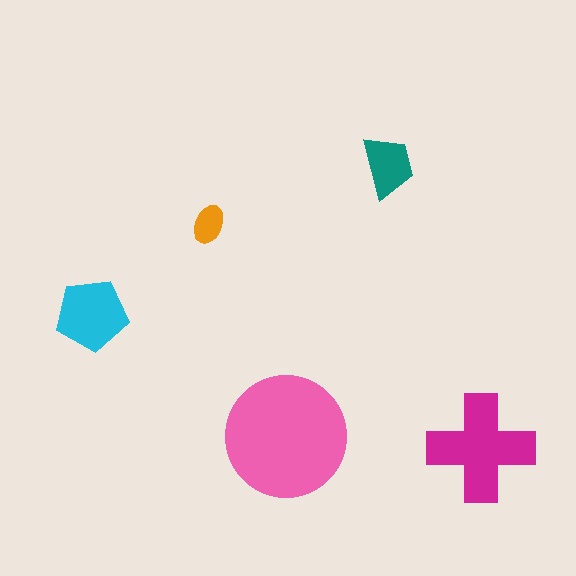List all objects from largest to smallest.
The pink circle, the magenta cross, the cyan pentagon, the teal trapezoid, the orange ellipse.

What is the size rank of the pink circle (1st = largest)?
1st.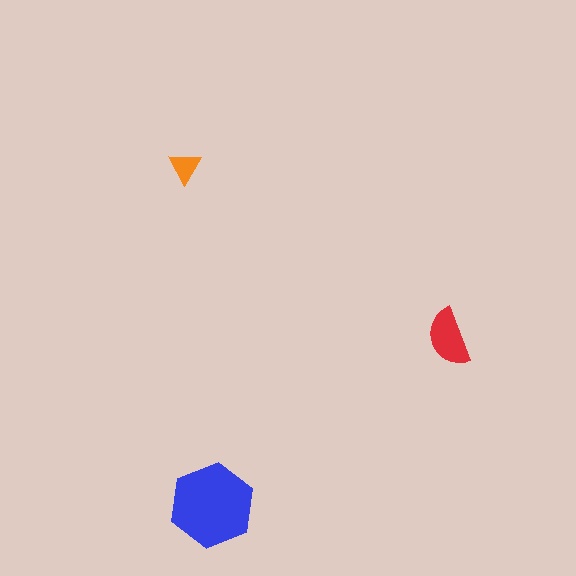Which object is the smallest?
The orange triangle.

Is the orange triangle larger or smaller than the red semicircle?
Smaller.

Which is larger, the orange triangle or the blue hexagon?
The blue hexagon.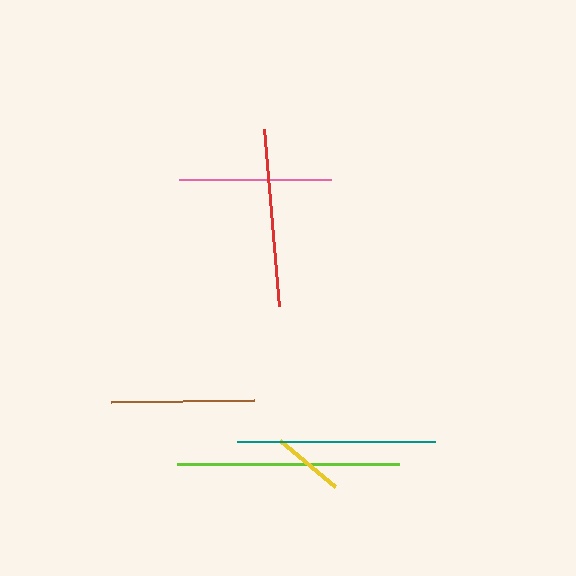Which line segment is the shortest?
The yellow line is the shortest at approximately 72 pixels.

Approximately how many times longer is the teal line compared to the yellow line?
The teal line is approximately 2.8 times the length of the yellow line.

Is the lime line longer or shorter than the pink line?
The lime line is longer than the pink line.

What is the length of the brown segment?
The brown segment is approximately 144 pixels long.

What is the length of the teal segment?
The teal segment is approximately 198 pixels long.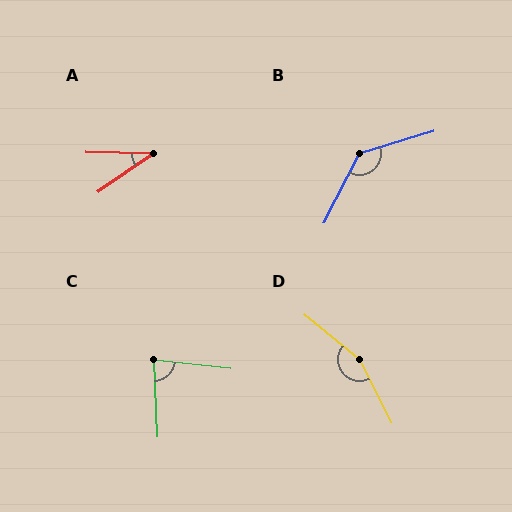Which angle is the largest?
D, at approximately 155 degrees.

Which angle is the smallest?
A, at approximately 36 degrees.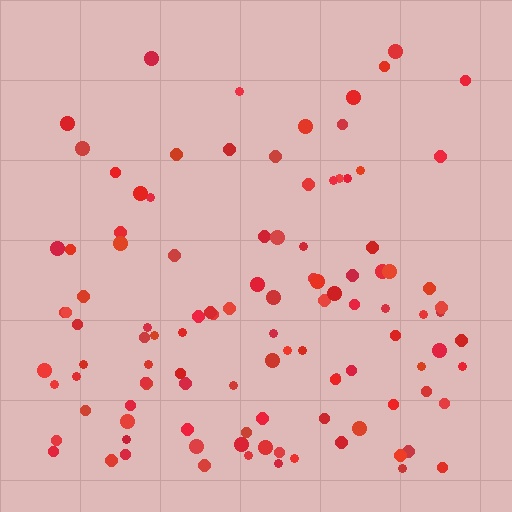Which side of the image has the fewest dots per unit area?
The top.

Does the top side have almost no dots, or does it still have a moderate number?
Still a moderate number, just noticeably fewer than the bottom.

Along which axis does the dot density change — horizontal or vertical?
Vertical.